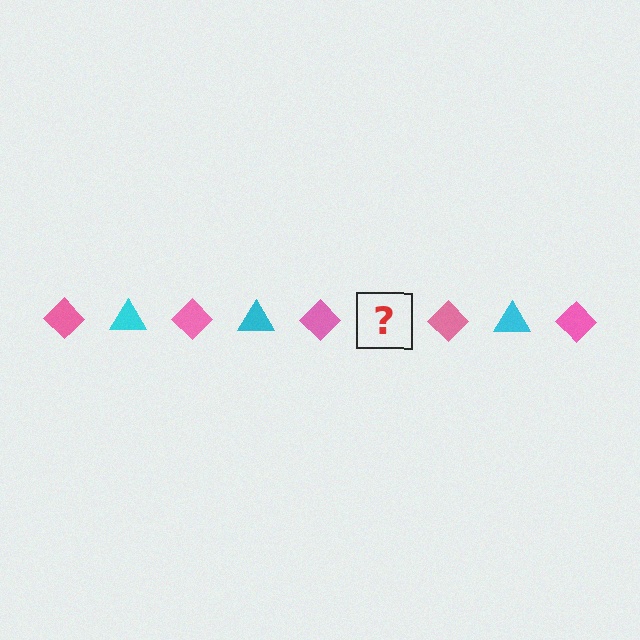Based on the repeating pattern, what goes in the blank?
The blank should be a cyan triangle.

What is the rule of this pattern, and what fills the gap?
The rule is that the pattern alternates between pink diamond and cyan triangle. The gap should be filled with a cyan triangle.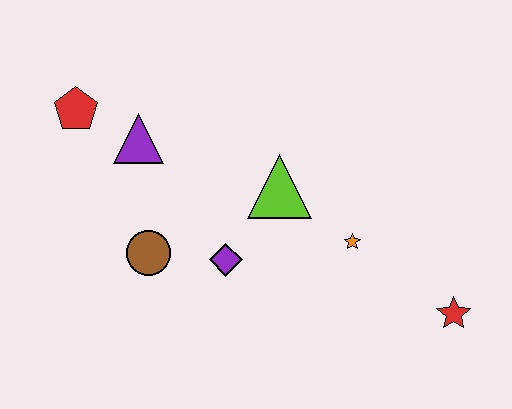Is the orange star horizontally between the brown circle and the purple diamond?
No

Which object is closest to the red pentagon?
The purple triangle is closest to the red pentagon.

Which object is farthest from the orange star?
The red pentagon is farthest from the orange star.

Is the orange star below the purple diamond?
No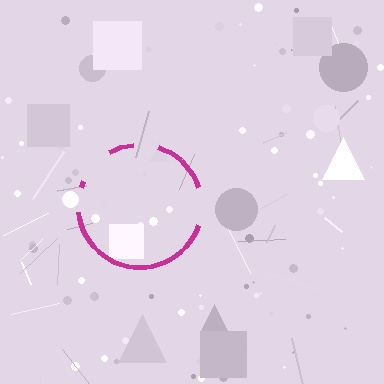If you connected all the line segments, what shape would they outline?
They would outline a circle.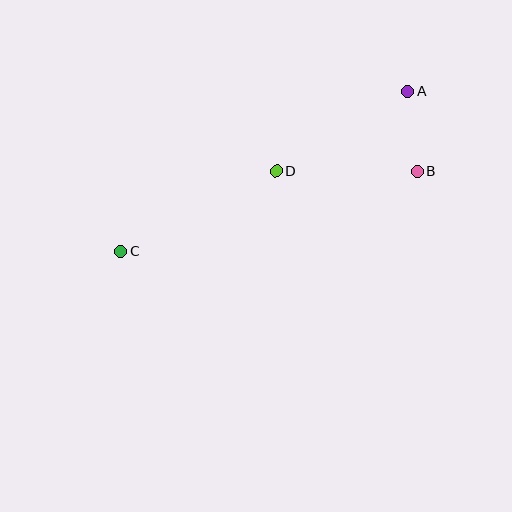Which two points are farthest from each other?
Points A and C are farthest from each other.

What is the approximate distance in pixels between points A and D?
The distance between A and D is approximately 154 pixels.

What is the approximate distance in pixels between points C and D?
The distance between C and D is approximately 175 pixels.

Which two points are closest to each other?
Points A and B are closest to each other.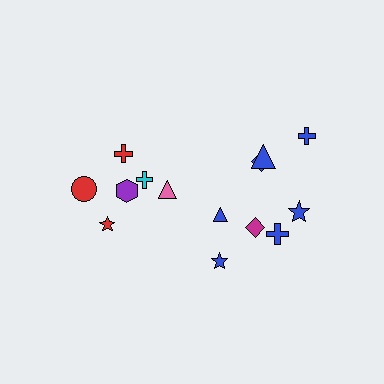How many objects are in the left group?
There are 6 objects.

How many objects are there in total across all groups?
There are 14 objects.